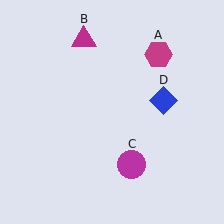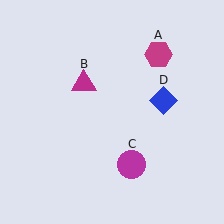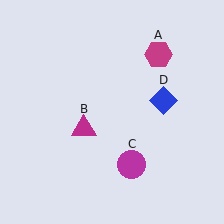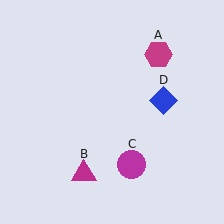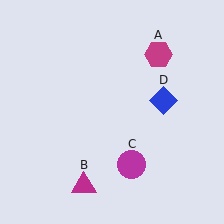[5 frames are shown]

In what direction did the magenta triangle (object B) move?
The magenta triangle (object B) moved down.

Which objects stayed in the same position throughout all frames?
Magenta hexagon (object A) and magenta circle (object C) and blue diamond (object D) remained stationary.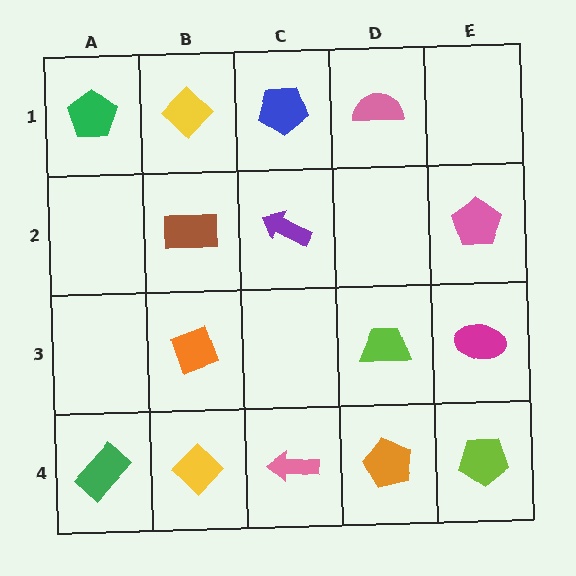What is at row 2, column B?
A brown rectangle.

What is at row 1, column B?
A yellow diamond.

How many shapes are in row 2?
3 shapes.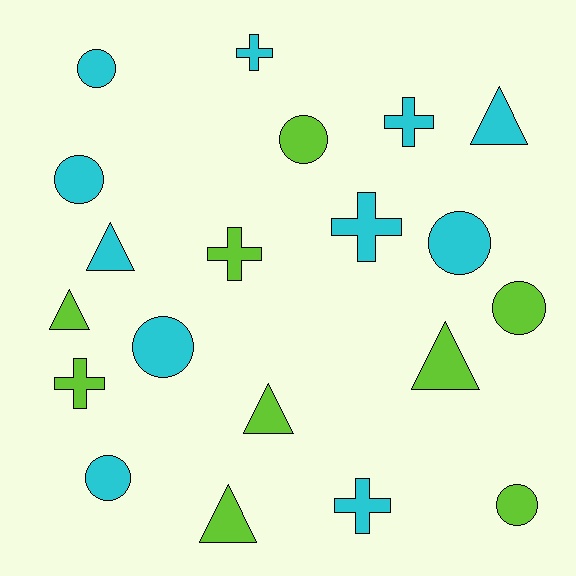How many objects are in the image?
There are 20 objects.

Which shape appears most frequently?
Circle, with 8 objects.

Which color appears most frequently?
Cyan, with 11 objects.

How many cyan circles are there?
There are 5 cyan circles.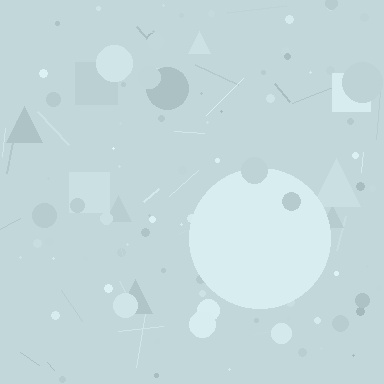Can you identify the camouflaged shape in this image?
The camouflaged shape is a circle.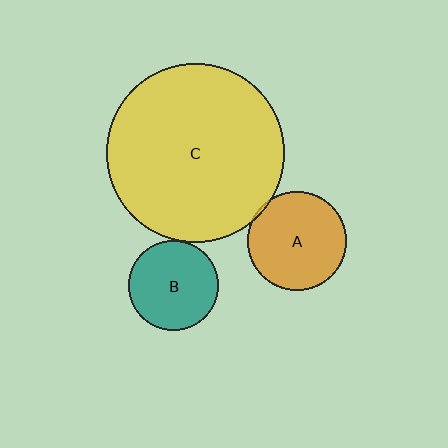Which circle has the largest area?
Circle C (yellow).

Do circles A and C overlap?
Yes.